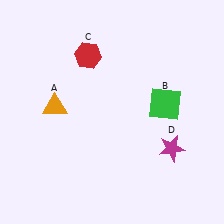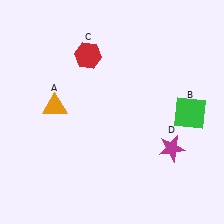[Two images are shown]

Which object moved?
The green square (B) moved right.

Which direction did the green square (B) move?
The green square (B) moved right.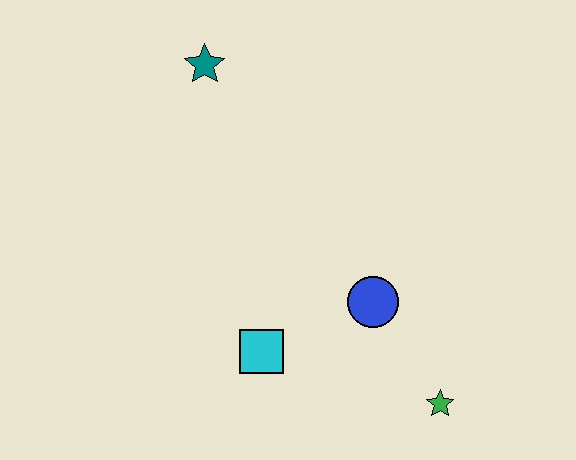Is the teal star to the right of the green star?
No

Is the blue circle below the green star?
No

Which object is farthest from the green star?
The teal star is farthest from the green star.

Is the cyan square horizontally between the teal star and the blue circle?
Yes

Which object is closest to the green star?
The blue circle is closest to the green star.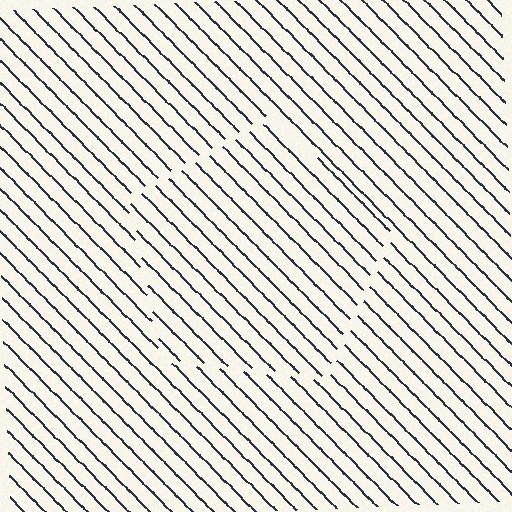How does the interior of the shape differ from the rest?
The interior of the shape contains the same grating, shifted by half a period — the contour is defined by the phase discontinuity where line-ends from the inner and outer gratings abut.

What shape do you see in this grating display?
An illusory pentagon. The interior of the shape contains the same grating, shifted by half a period — the contour is defined by the phase discontinuity where line-ends from the inner and outer gratings abut.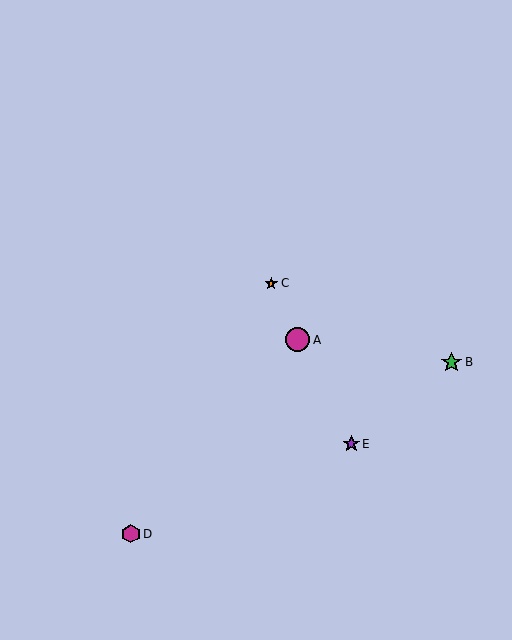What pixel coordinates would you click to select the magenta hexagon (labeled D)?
Click at (131, 534) to select the magenta hexagon D.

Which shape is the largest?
The magenta circle (labeled A) is the largest.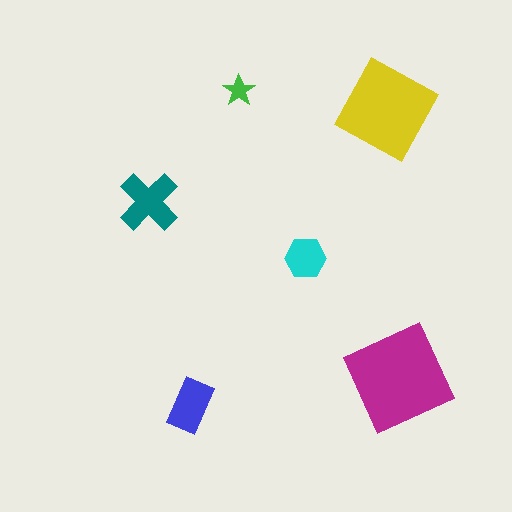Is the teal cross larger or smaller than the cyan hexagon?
Larger.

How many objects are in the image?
There are 6 objects in the image.